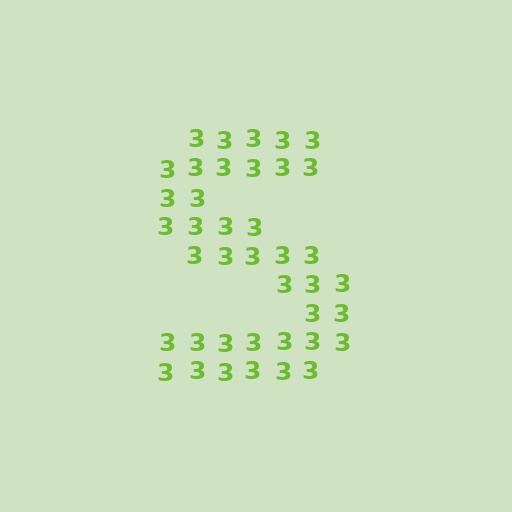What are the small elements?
The small elements are digit 3's.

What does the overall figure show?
The overall figure shows the letter S.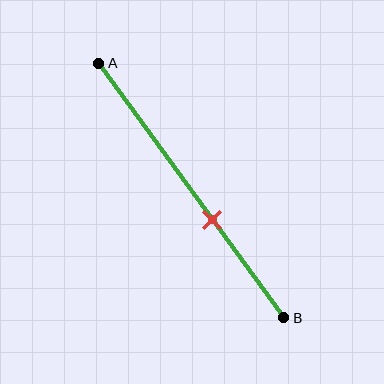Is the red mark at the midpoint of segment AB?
No, the mark is at about 60% from A, not at the 50% midpoint.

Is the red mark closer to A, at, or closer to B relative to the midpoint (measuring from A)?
The red mark is closer to point B than the midpoint of segment AB.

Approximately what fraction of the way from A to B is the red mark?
The red mark is approximately 60% of the way from A to B.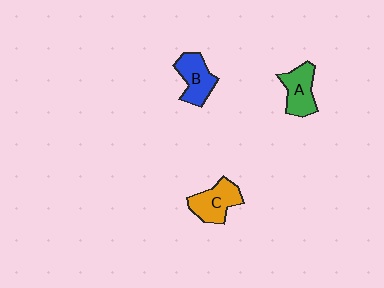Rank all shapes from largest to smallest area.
From largest to smallest: C (orange), B (blue), A (green).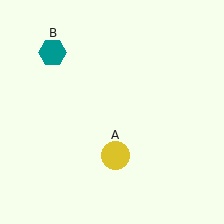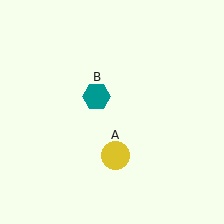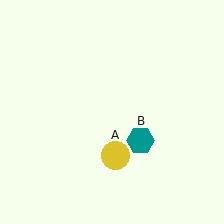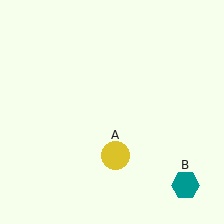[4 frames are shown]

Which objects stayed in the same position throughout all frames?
Yellow circle (object A) remained stationary.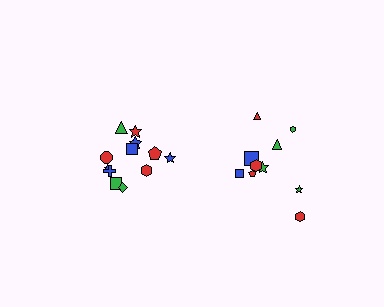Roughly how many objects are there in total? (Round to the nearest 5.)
Roughly 20 objects in total.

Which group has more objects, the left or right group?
The left group.